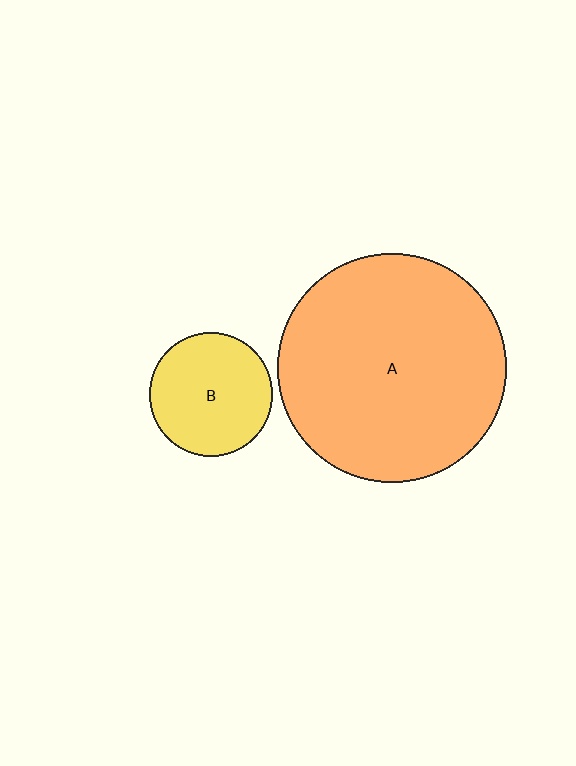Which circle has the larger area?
Circle A (orange).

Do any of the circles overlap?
No, none of the circles overlap.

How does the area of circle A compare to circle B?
Approximately 3.5 times.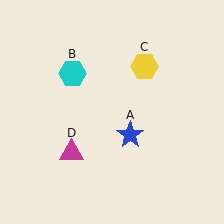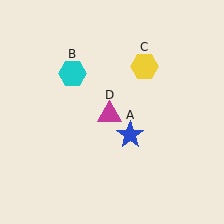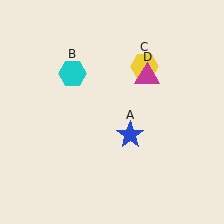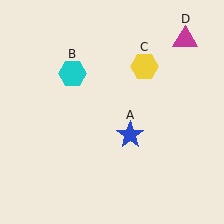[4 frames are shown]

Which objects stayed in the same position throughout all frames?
Blue star (object A) and cyan hexagon (object B) and yellow hexagon (object C) remained stationary.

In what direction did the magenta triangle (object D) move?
The magenta triangle (object D) moved up and to the right.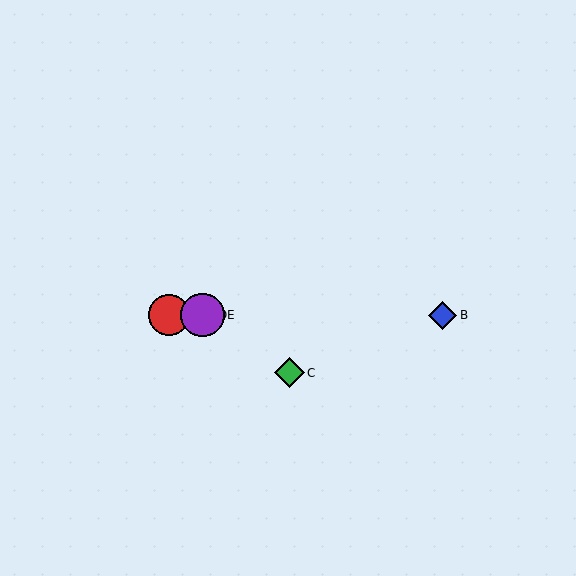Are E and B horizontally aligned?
Yes, both are at y≈315.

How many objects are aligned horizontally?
4 objects (A, B, D, E) are aligned horizontally.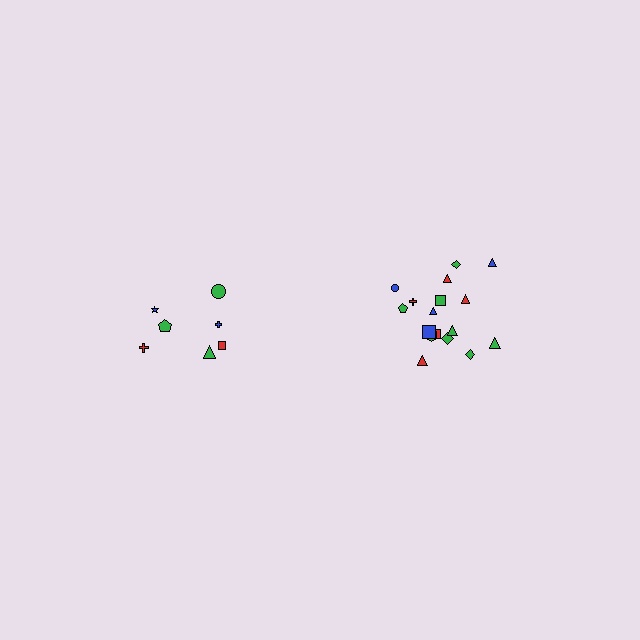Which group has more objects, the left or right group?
The right group.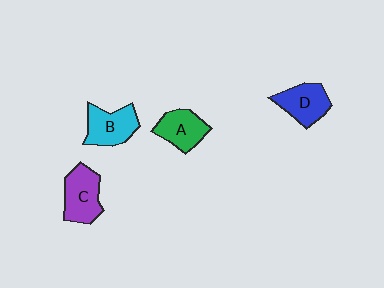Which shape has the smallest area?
Shape A (green).